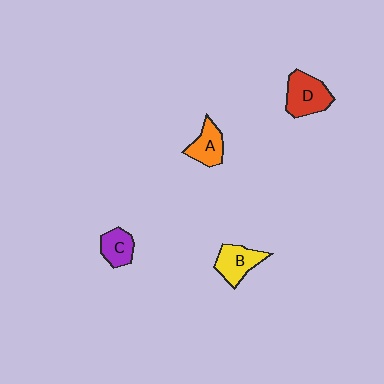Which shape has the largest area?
Shape D (red).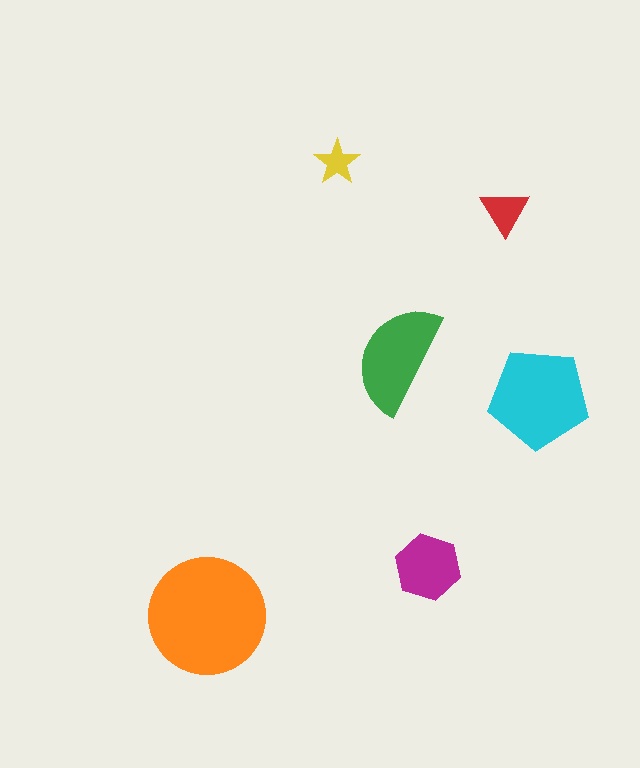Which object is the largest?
The orange circle.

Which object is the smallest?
The yellow star.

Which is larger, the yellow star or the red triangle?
The red triangle.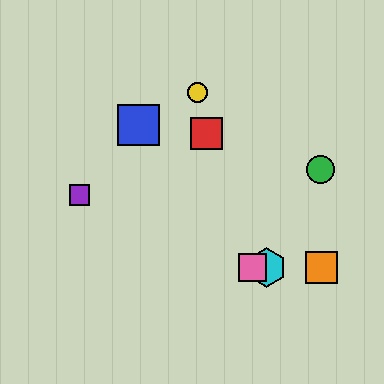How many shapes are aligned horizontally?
3 shapes (the orange square, the cyan hexagon, the pink square) are aligned horizontally.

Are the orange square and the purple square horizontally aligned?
No, the orange square is at y≈268 and the purple square is at y≈195.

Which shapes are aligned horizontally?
The orange square, the cyan hexagon, the pink square are aligned horizontally.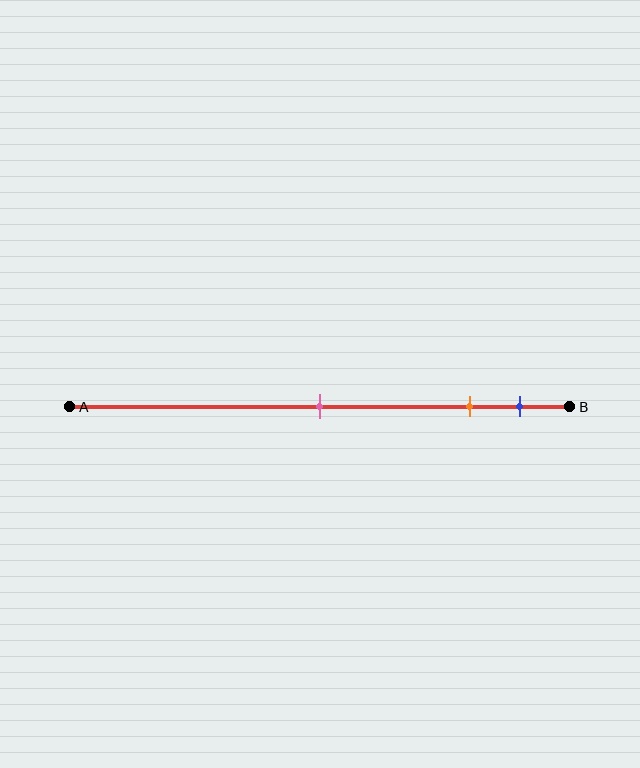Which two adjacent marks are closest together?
The orange and blue marks are the closest adjacent pair.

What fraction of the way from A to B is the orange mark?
The orange mark is approximately 80% (0.8) of the way from A to B.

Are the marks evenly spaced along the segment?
No, the marks are not evenly spaced.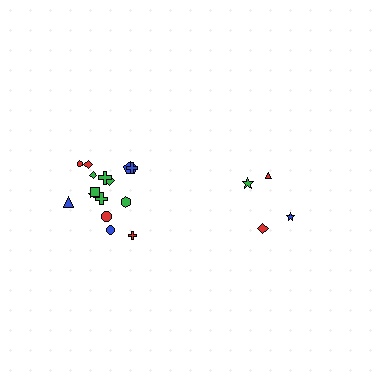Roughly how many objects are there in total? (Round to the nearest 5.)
Roughly 20 objects in total.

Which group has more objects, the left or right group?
The left group.